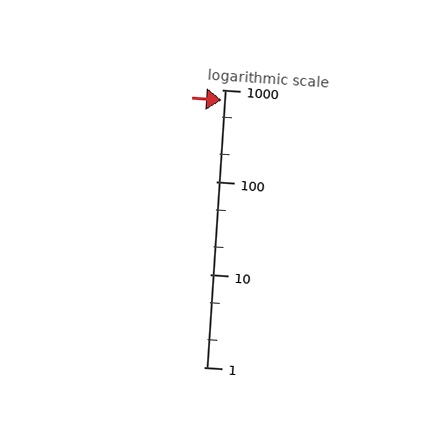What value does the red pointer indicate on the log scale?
The pointer indicates approximately 770.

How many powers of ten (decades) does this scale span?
The scale spans 3 decades, from 1 to 1000.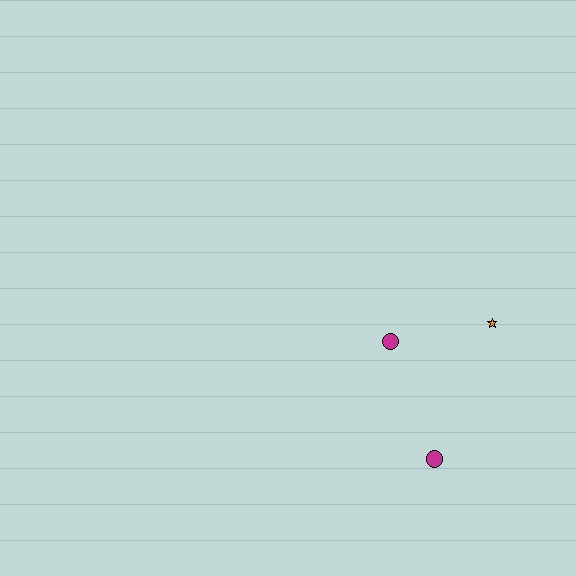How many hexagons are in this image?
There are no hexagons.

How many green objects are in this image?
There are no green objects.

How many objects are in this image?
There are 3 objects.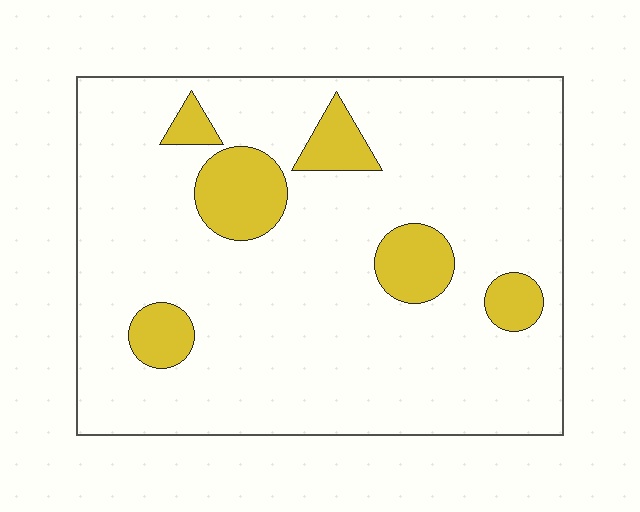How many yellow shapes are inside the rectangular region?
6.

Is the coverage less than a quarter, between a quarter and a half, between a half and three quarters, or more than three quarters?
Less than a quarter.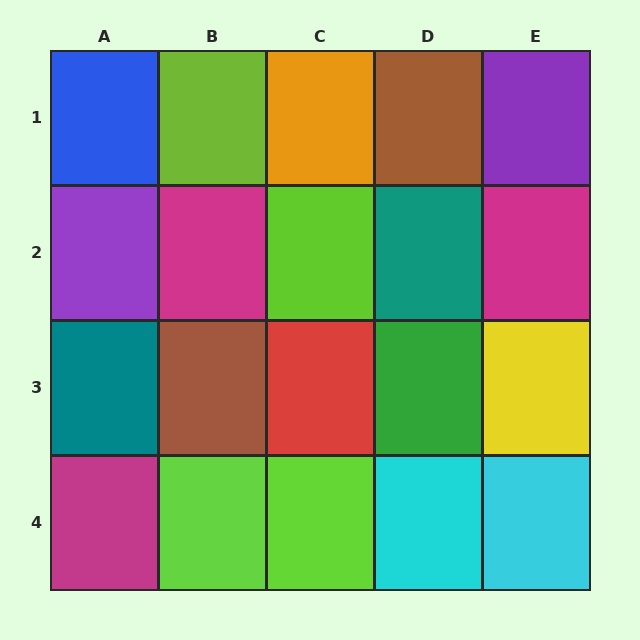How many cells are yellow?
1 cell is yellow.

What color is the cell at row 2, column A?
Purple.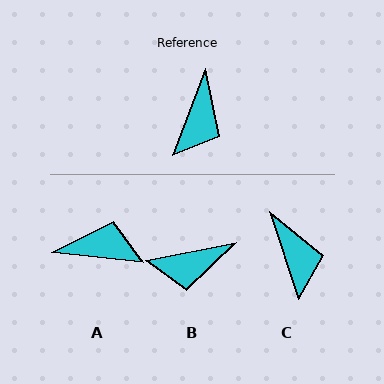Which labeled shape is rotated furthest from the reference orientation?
A, about 104 degrees away.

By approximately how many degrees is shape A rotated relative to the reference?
Approximately 104 degrees counter-clockwise.